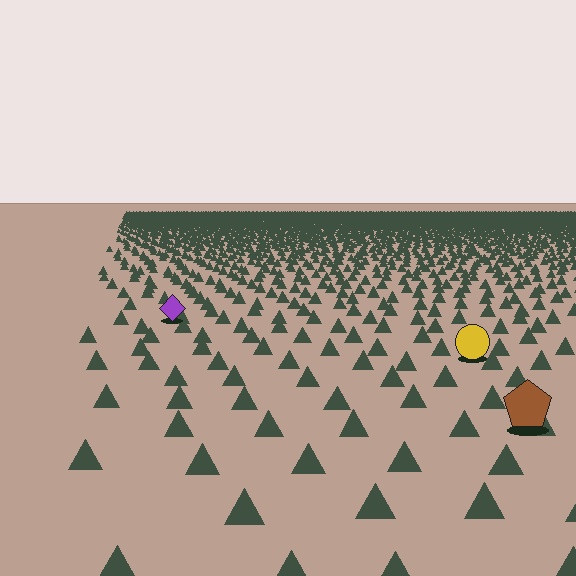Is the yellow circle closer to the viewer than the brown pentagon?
No. The brown pentagon is closer — you can tell from the texture gradient: the ground texture is coarser near it.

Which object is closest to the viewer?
The brown pentagon is closest. The texture marks near it are larger and more spread out.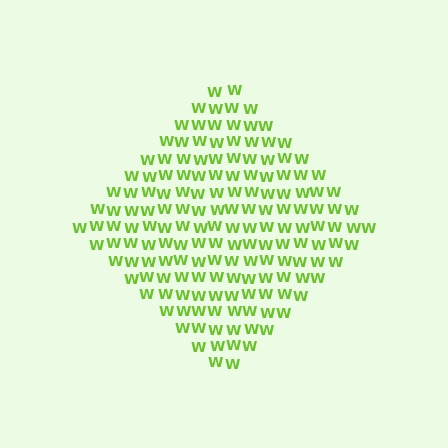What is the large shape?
The large shape is a diamond.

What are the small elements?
The small elements are letter W's.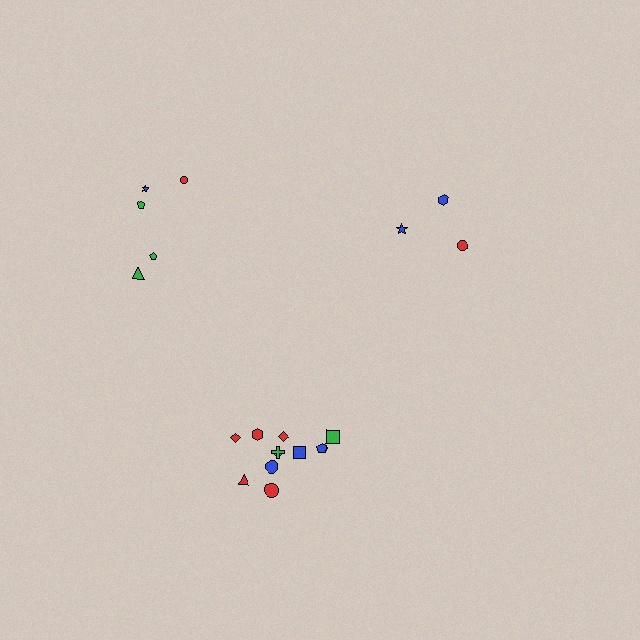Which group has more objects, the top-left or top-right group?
The top-left group.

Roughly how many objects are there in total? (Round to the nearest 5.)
Roughly 20 objects in total.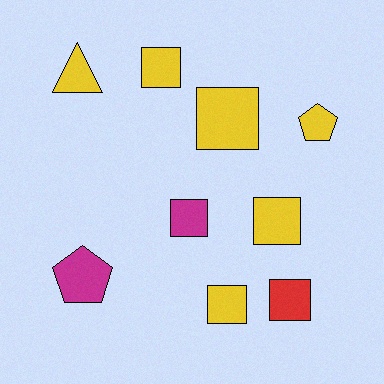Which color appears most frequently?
Yellow, with 6 objects.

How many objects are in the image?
There are 9 objects.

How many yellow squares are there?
There are 4 yellow squares.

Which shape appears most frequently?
Square, with 6 objects.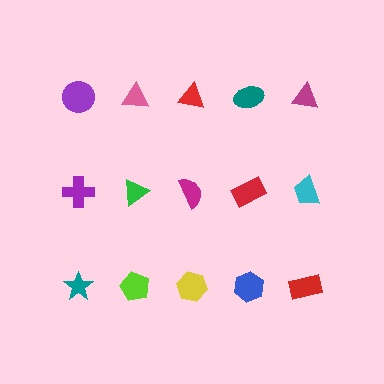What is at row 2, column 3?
A magenta semicircle.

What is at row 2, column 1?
A purple cross.